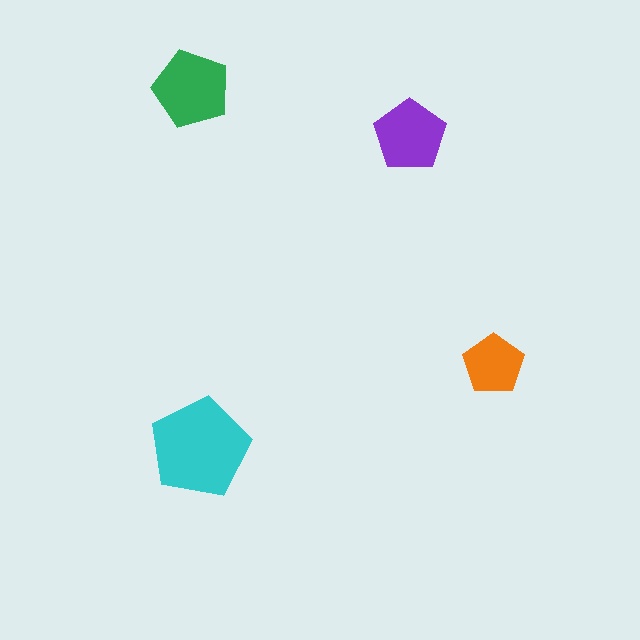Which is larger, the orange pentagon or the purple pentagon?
The purple one.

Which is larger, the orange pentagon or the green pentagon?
The green one.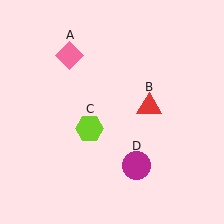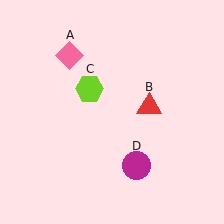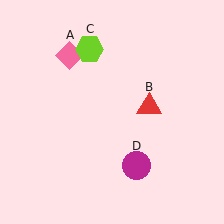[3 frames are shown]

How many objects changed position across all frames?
1 object changed position: lime hexagon (object C).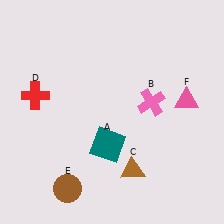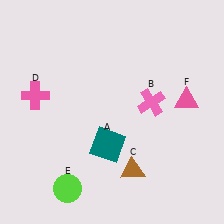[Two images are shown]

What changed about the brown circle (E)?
In Image 1, E is brown. In Image 2, it changed to lime.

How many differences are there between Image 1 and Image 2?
There are 2 differences between the two images.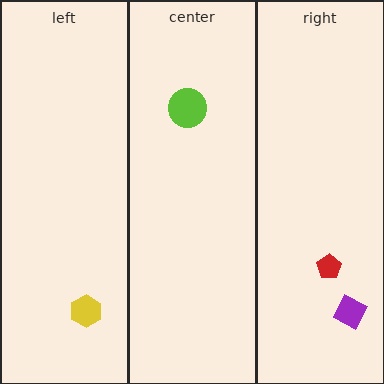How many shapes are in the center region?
1.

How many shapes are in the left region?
1.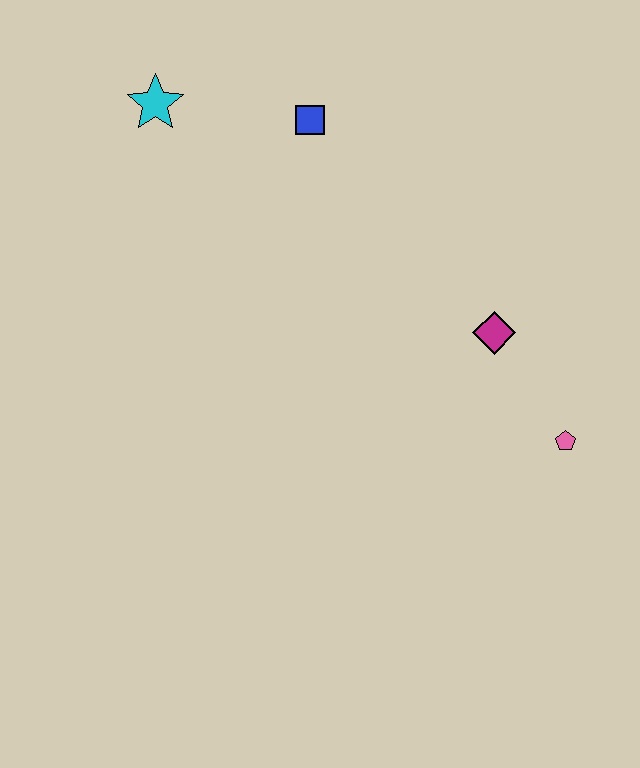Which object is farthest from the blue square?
The pink pentagon is farthest from the blue square.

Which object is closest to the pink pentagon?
The magenta diamond is closest to the pink pentagon.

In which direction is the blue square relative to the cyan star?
The blue square is to the right of the cyan star.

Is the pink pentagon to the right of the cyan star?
Yes